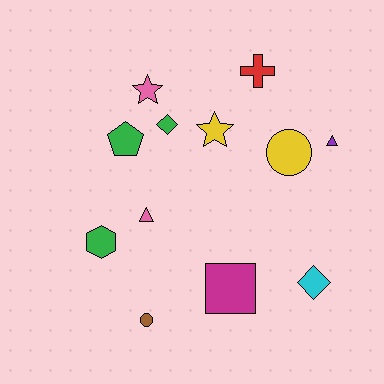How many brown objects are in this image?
There is 1 brown object.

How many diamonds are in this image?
There are 2 diamonds.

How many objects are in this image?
There are 12 objects.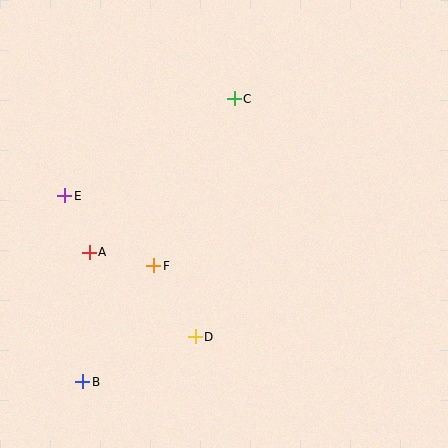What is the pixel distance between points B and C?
The distance between B and C is 321 pixels.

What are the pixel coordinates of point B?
Point B is at (83, 382).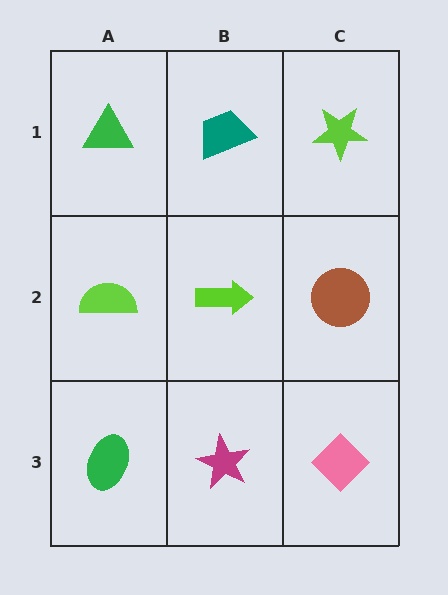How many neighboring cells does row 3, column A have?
2.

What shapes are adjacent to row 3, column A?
A lime semicircle (row 2, column A), a magenta star (row 3, column B).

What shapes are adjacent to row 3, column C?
A brown circle (row 2, column C), a magenta star (row 3, column B).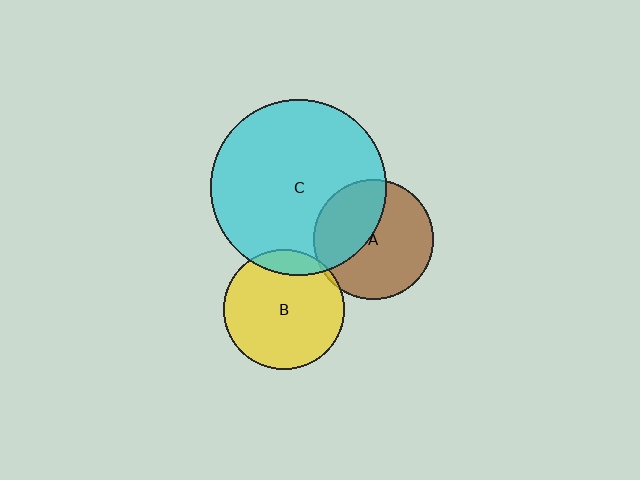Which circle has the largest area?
Circle C (cyan).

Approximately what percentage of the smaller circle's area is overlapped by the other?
Approximately 5%.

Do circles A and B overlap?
Yes.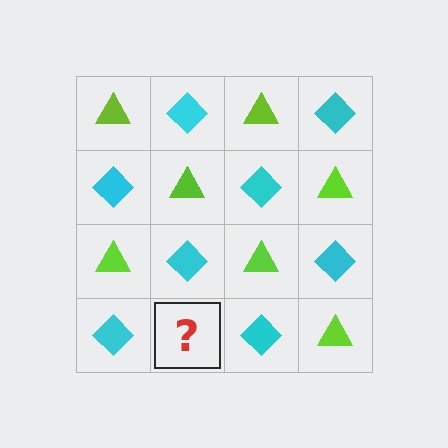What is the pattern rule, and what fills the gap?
The rule is that it alternates lime triangle and cyan diamond in a checkerboard pattern. The gap should be filled with a lime triangle.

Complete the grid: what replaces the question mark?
The question mark should be replaced with a lime triangle.